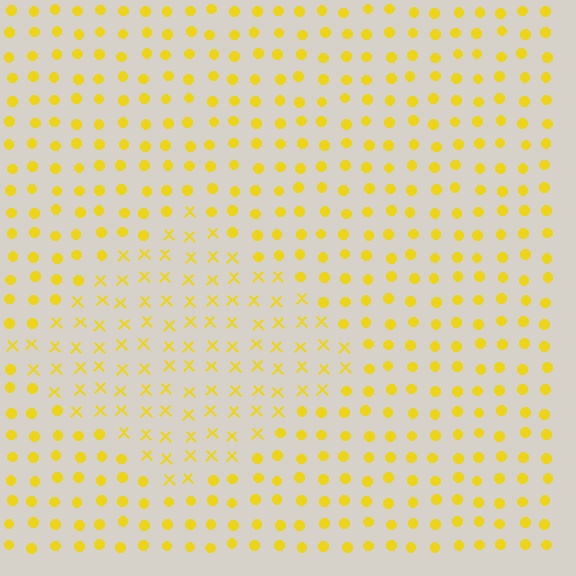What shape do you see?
I see a diamond.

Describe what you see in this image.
The image is filled with small yellow elements arranged in a uniform grid. A diamond-shaped region contains X marks, while the surrounding area contains circles. The boundary is defined purely by the change in element shape.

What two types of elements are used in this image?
The image uses X marks inside the diamond region and circles outside it.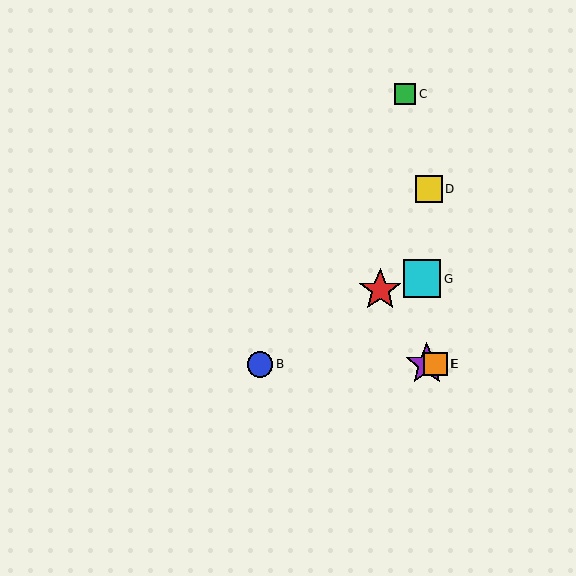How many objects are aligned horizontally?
3 objects (B, E, F) are aligned horizontally.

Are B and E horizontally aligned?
Yes, both are at y≈364.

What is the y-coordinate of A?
Object A is at y≈290.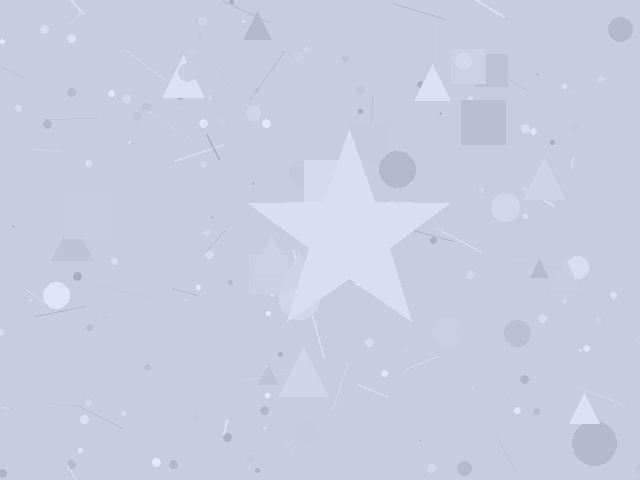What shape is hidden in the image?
A star is hidden in the image.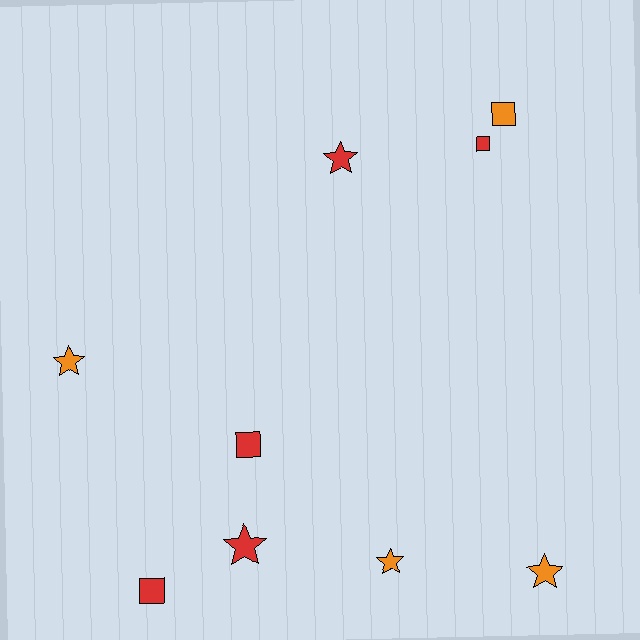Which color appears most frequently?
Red, with 5 objects.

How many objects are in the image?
There are 9 objects.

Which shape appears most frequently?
Star, with 5 objects.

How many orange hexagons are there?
There are no orange hexagons.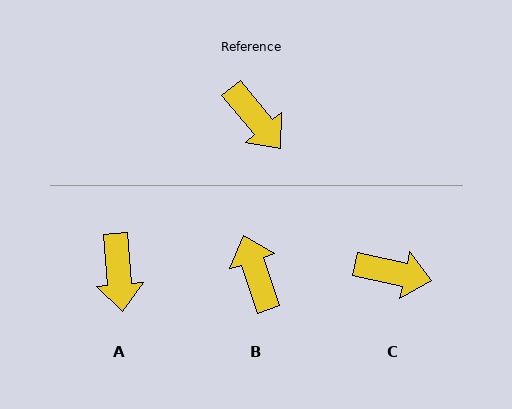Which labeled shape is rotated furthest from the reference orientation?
B, about 159 degrees away.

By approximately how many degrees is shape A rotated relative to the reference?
Approximately 34 degrees clockwise.